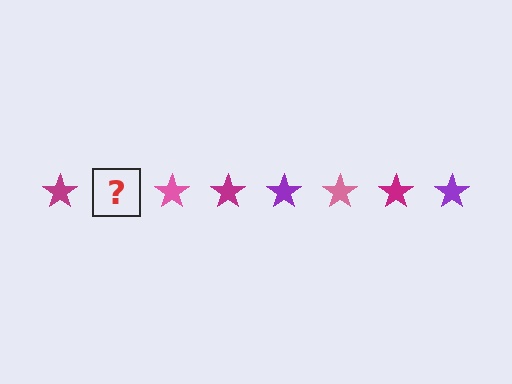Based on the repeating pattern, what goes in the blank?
The blank should be a purple star.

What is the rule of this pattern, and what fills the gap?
The rule is that the pattern cycles through magenta, purple, pink stars. The gap should be filled with a purple star.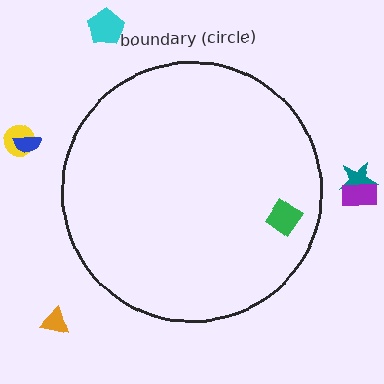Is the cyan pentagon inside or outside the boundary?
Outside.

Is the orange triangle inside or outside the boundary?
Outside.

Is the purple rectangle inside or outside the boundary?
Outside.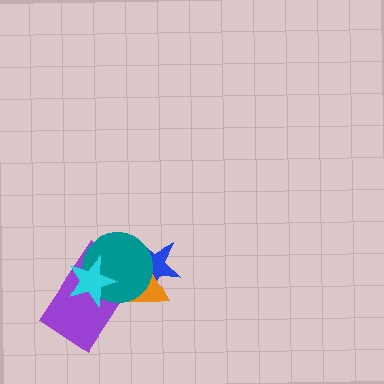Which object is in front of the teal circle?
The cyan star is in front of the teal circle.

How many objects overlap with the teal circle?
4 objects overlap with the teal circle.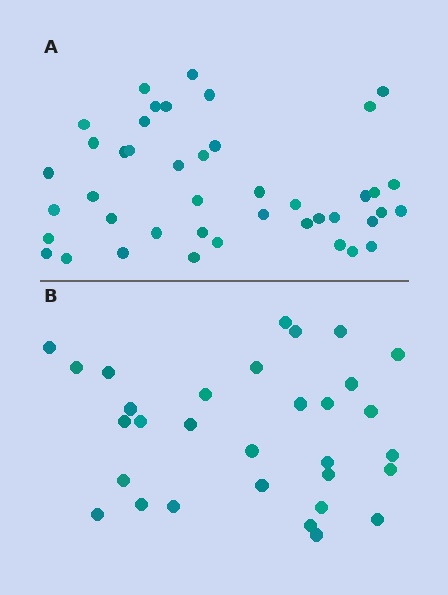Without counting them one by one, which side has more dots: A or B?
Region A (the top region) has more dots.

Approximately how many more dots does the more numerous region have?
Region A has roughly 12 or so more dots than region B.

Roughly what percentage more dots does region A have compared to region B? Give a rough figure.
About 40% more.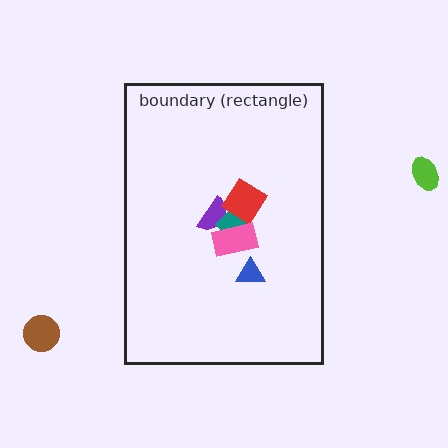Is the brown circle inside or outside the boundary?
Outside.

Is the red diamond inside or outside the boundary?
Inside.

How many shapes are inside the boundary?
5 inside, 2 outside.